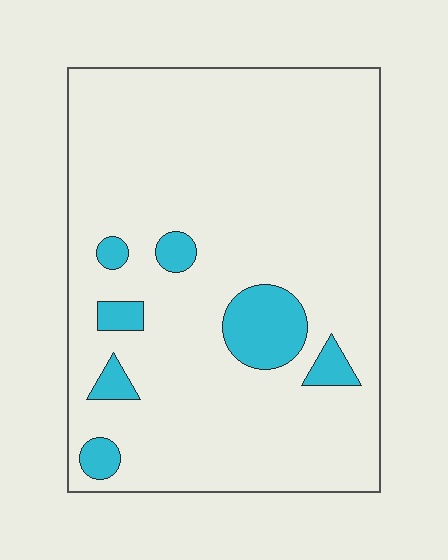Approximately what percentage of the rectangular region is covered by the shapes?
Approximately 10%.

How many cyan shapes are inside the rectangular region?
7.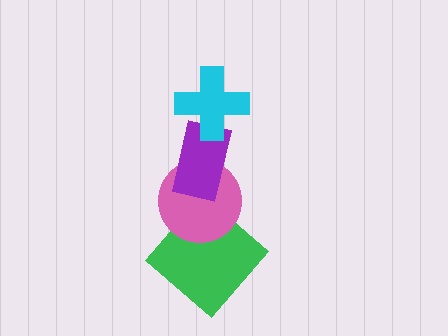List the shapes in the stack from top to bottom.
From top to bottom: the cyan cross, the purple rectangle, the pink circle, the green diamond.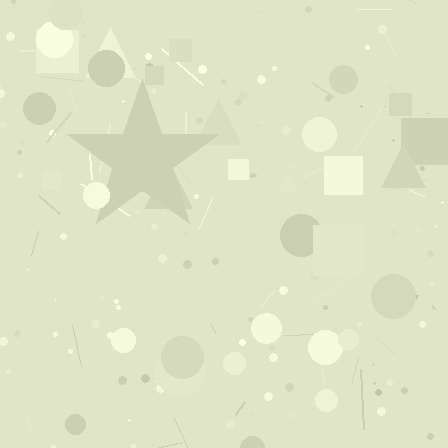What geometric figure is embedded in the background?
A star is embedded in the background.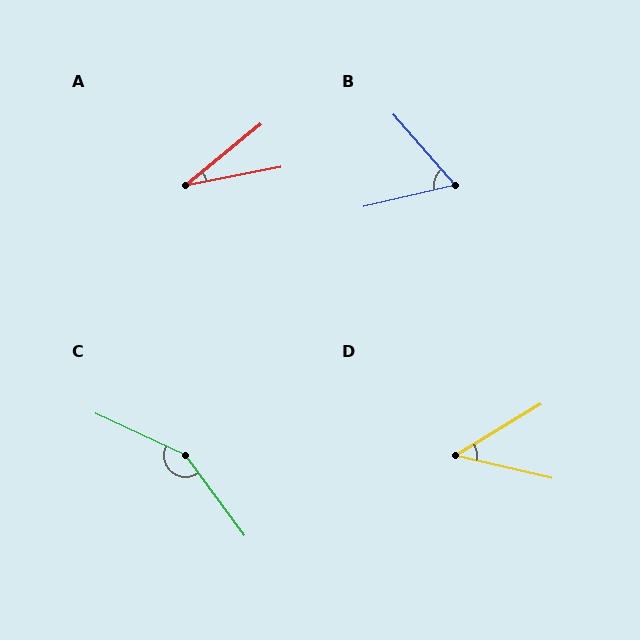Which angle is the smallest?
A, at approximately 28 degrees.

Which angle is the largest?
C, at approximately 151 degrees.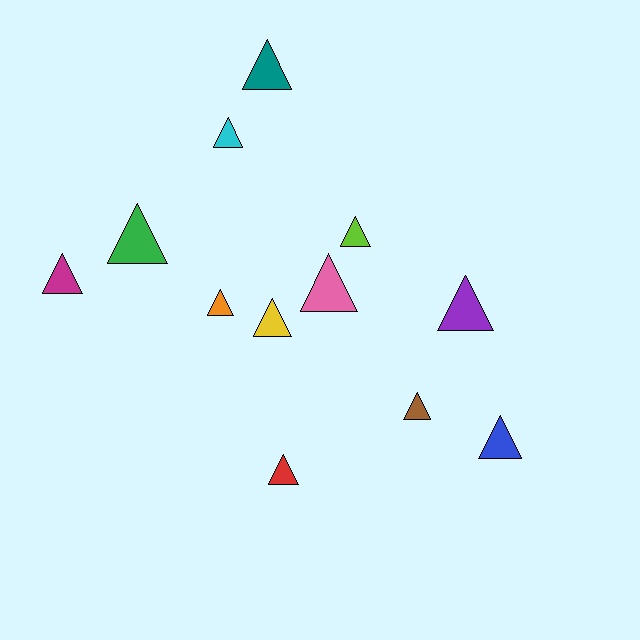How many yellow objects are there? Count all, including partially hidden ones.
There is 1 yellow object.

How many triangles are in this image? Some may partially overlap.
There are 12 triangles.